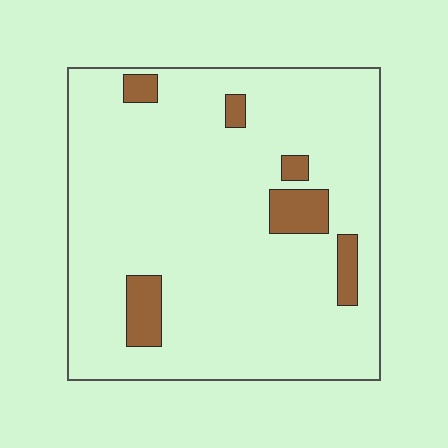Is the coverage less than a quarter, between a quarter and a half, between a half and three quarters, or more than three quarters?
Less than a quarter.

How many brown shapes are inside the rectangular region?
6.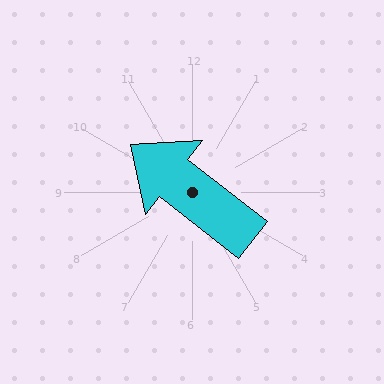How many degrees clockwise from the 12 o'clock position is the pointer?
Approximately 308 degrees.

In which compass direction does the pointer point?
Northwest.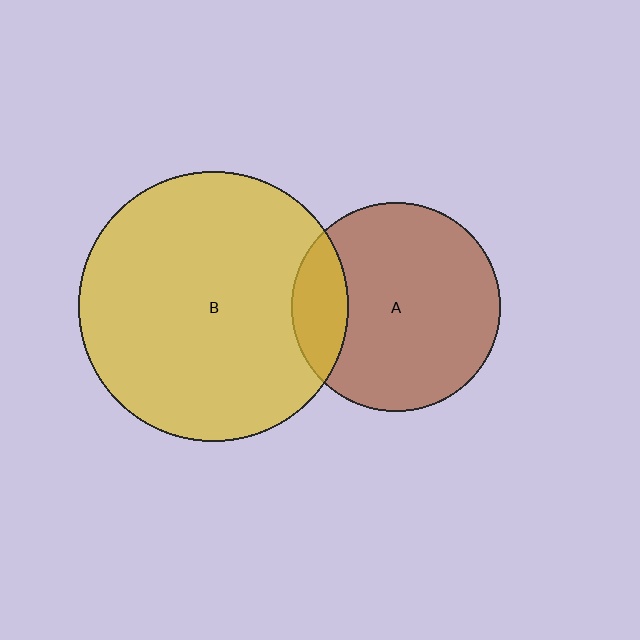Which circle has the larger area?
Circle B (yellow).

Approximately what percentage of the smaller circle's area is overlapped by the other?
Approximately 15%.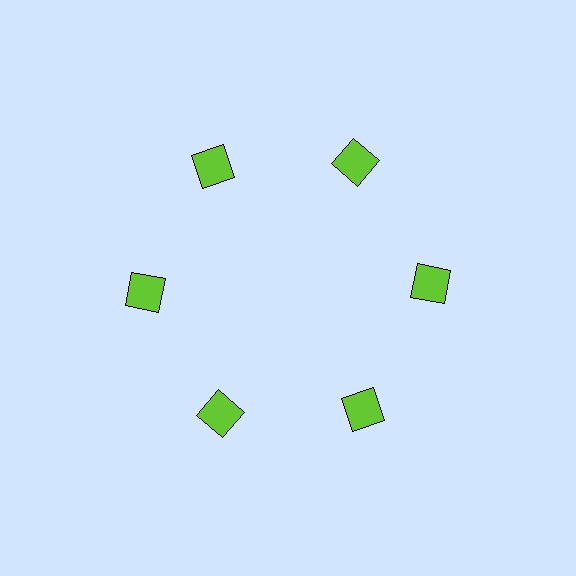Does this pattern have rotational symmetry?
Yes, this pattern has 6-fold rotational symmetry. It looks the same after rotating 60 degrees around the center.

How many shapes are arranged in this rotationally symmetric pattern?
There are 6 shapes, arranged in 6 groups of 1.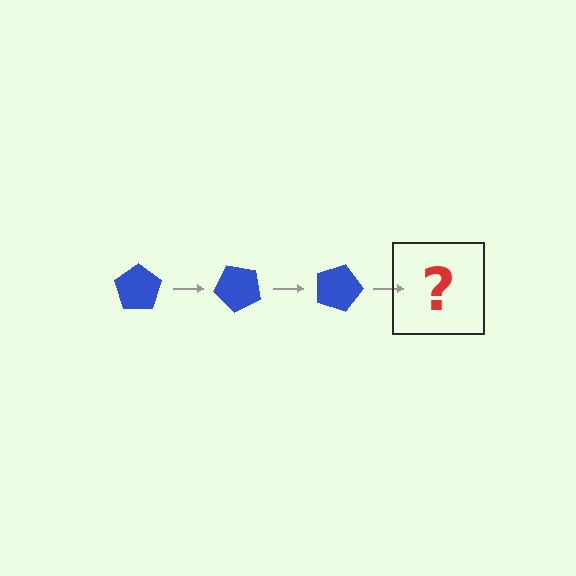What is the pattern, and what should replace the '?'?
The pattern is that the pentagon rotates 45 degrees each step. The '?' should be a blue pentagon rotated 135 degrees.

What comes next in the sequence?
The next element should be a blue pentagon rotated 135 degrees.